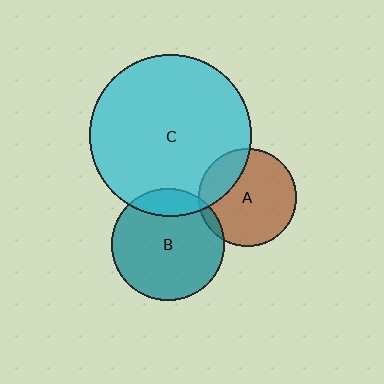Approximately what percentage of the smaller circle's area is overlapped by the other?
Approximately 15%.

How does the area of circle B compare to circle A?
Approximately 1.3 times.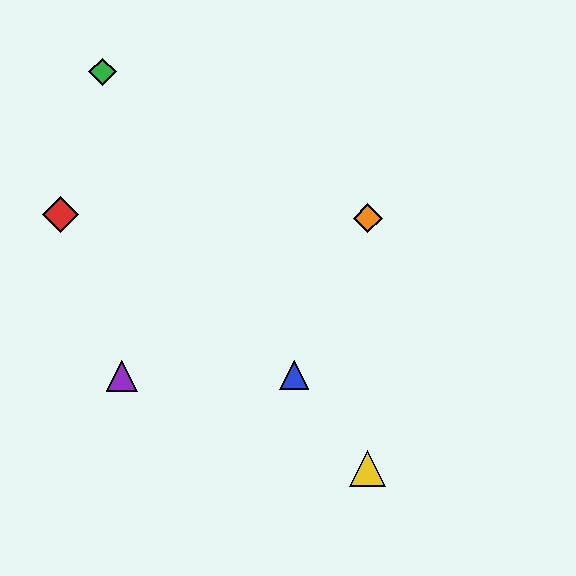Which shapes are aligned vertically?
The yellow triangle, the orange diamond are aligned vertically.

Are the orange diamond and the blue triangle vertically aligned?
No, the orange diamond is at x≈368 and the blue triangle is at x≈294.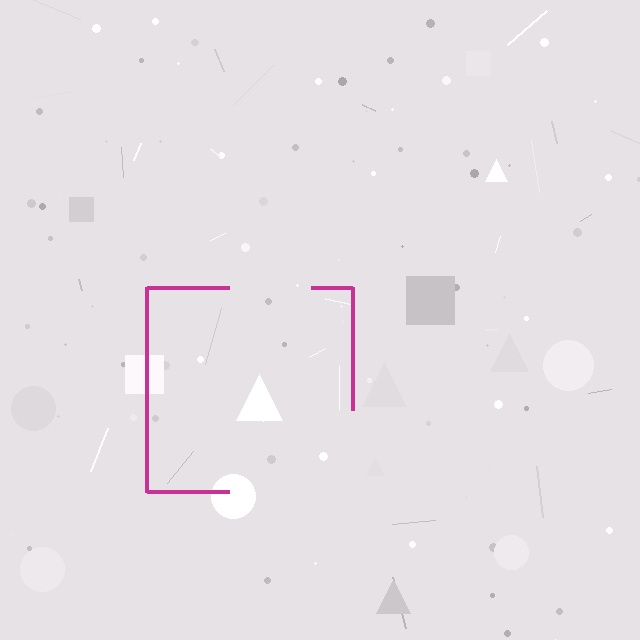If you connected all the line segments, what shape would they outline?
They would outline a square.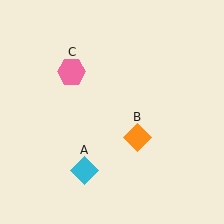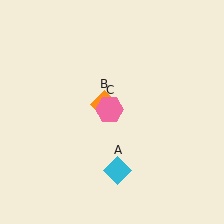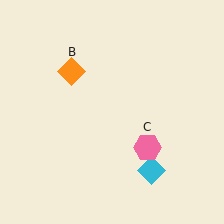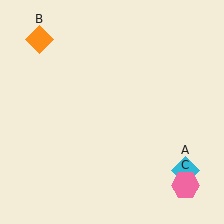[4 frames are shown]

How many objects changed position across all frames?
3 objects changed position: cyan diamond (object A), orange diamond (object B), pink hexagon (object C).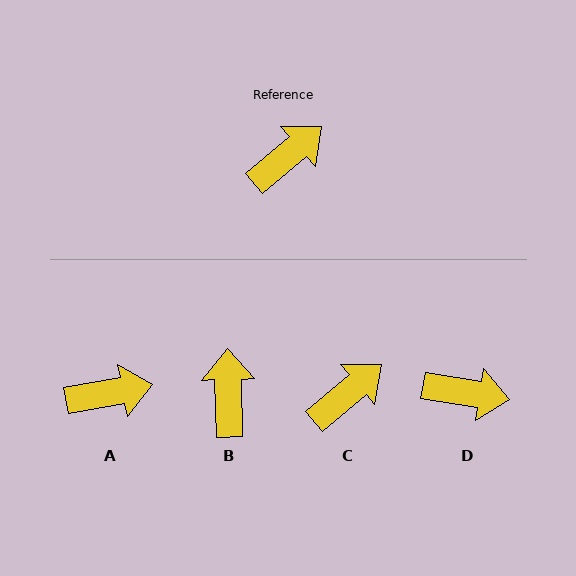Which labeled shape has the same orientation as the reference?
C.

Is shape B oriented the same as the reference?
No, it is off by about 51 degrees.